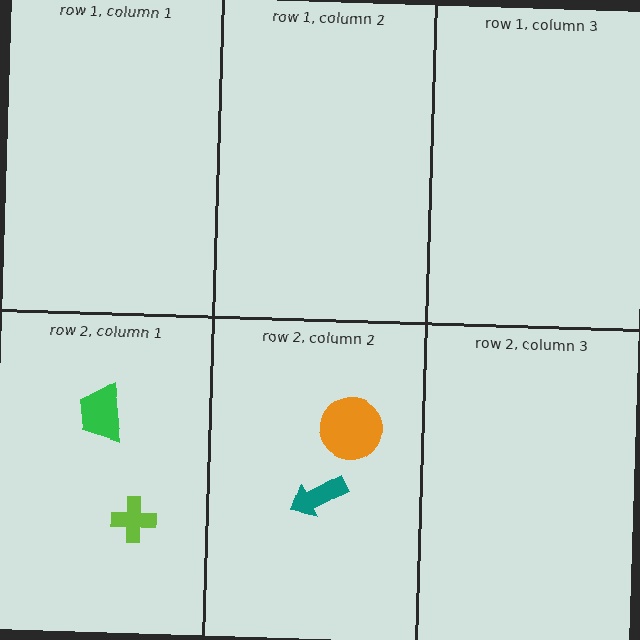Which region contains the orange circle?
The row 2, column 2 region.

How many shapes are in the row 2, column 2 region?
2.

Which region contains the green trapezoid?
The row 2, column 1 region.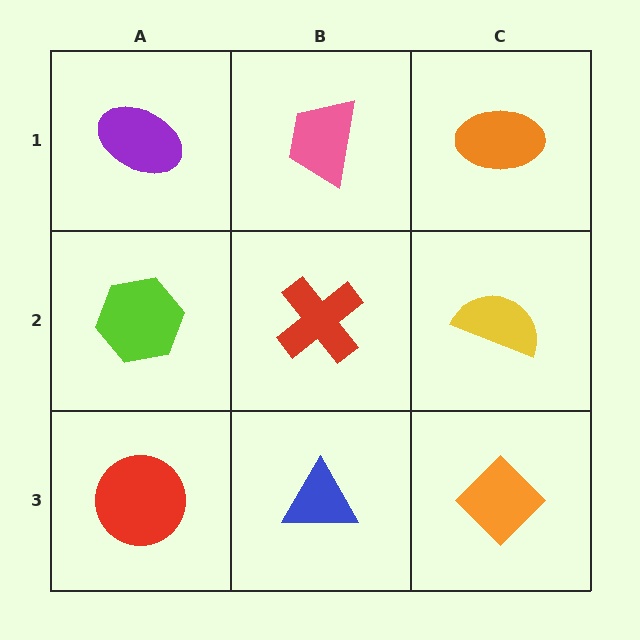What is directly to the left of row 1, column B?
A purple ellipse.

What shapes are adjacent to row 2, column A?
A purple ellipse (row 1, column A), a red circle (row 3, column A), a red cross (row 2, column B).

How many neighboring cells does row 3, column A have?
2.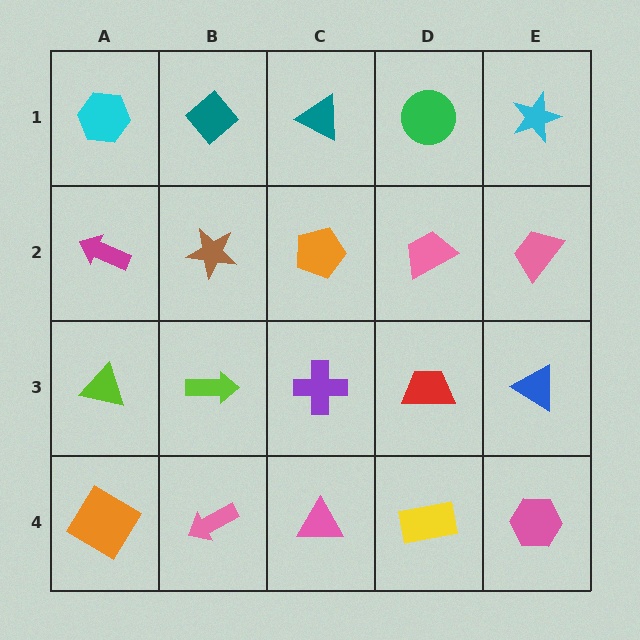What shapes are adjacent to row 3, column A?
A magenta arrow (row 2, column A), an orange diamond (row 4, column A), a lime arrow (row 3, column B).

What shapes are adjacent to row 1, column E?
A pink trapezoid (row 2, column E), a green circle (row 1, column D).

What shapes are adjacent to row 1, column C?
An orange pentagon (row 2, column C), a teal diamond (row 1, column B), a green circle (row 1, column D).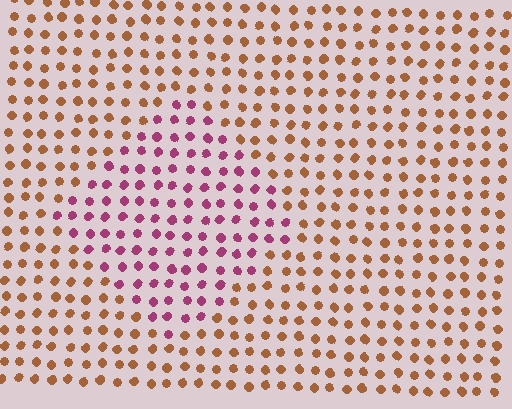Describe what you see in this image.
The image is filled with small brown elements in a uniform arrangement. A diamond-shaped region is visible where the elements are tinted to a slightly different hue, forming a subtle color boundary.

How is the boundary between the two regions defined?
The boundary is defined purely by a slight shift in hue (about 58 degrees). Spacing, size, and orientation are identical on both sides.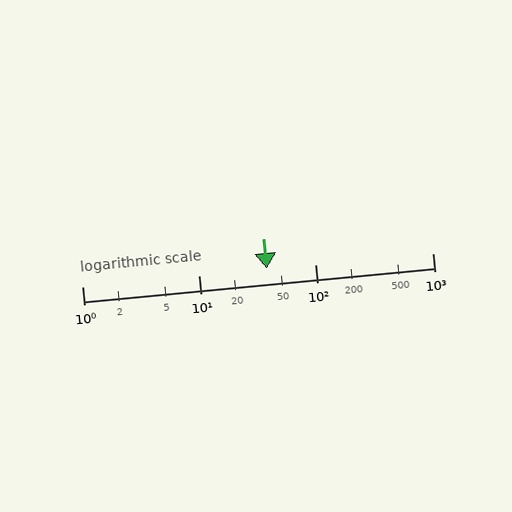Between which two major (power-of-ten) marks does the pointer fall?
The pointer is between 10 and 100.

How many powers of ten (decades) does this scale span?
The scale spans 3 decades, from 1 to 1000.